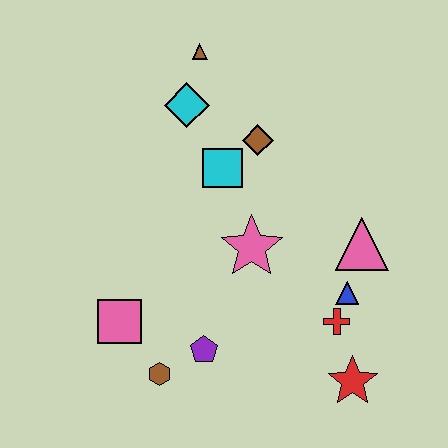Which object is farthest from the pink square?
The brown triangle is farthest from the pink square.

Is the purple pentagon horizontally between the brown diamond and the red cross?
No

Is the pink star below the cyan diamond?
Yes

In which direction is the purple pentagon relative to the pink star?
The purple pentagon is below the pink star.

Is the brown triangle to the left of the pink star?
Yes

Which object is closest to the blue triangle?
The red cross is closest to the blue triangle.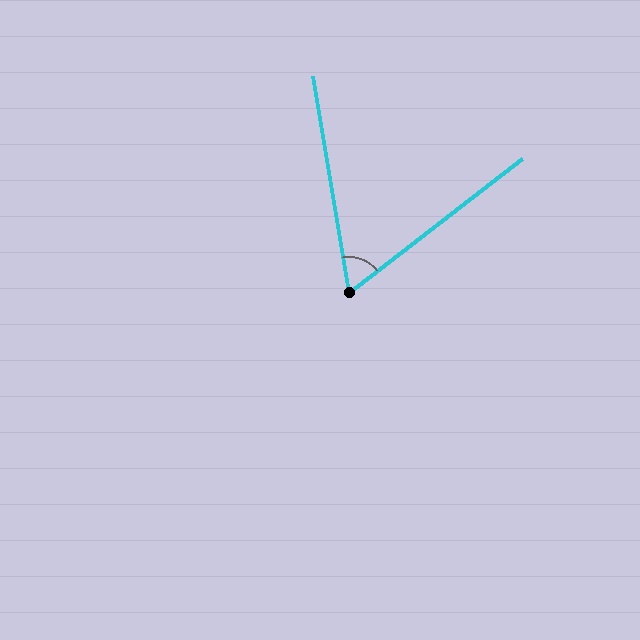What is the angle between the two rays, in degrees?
Approximately 62 degrees.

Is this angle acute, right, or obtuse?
It is acute.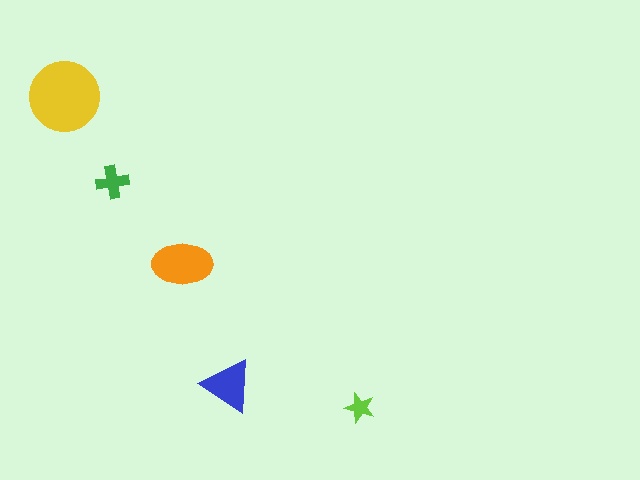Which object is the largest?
The yellow circle.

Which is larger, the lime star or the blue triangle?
The blue triangle.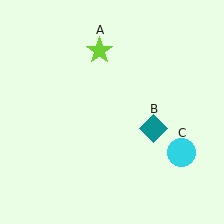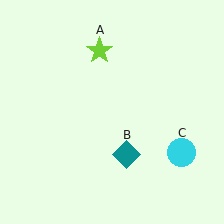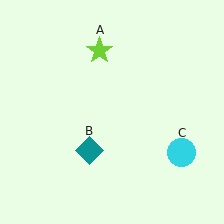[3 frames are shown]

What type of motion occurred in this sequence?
The teal diamond (object B) rotated clockwise around the center of the scene.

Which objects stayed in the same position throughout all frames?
Lime star (object A) and cyan circle (object C) remained stationary.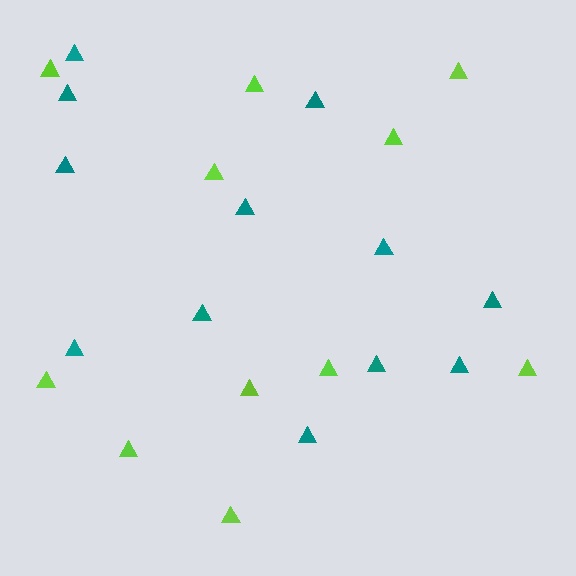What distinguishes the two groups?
There are 2 groups: one group of teal triangles (12) and one group of lime triangles (11).